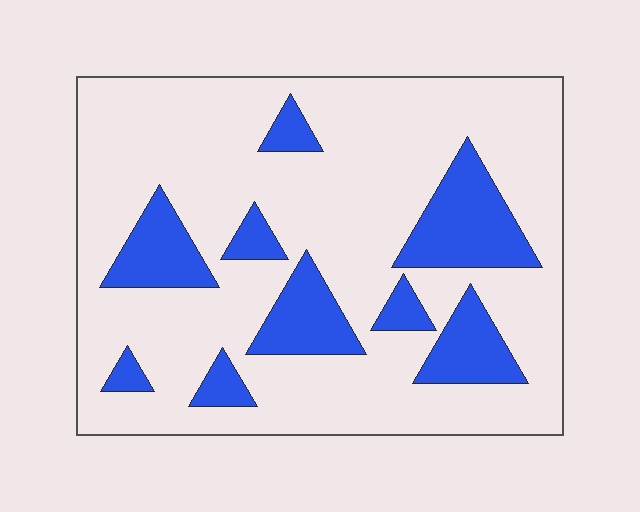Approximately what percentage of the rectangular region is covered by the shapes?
Approximately 20%.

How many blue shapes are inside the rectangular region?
9.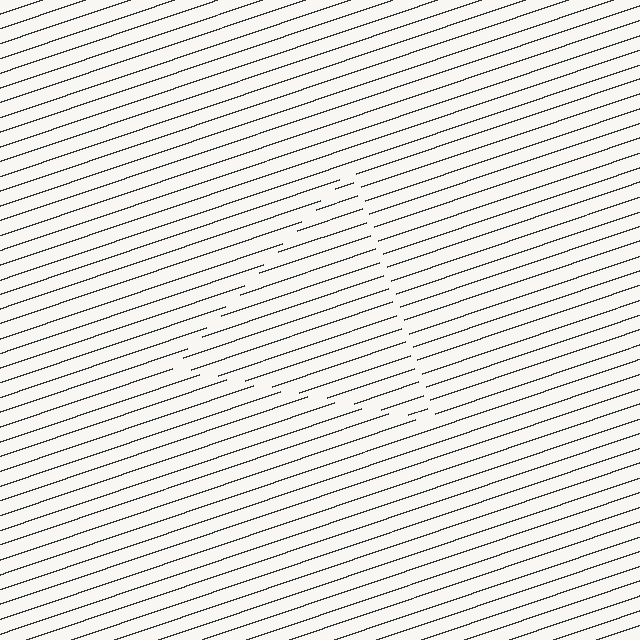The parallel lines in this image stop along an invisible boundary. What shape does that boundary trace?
An illusory triangle. The interior of the shape contains the same grating, shifted by half a period — the contour is defined by the phase discontinuity where line-ends from the inner and outer gratings abut.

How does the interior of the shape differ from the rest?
The interior of the shape contains the same grating, shifted by half a period — the contour is defined by the phase discontinuity where line-ends from the inner and outer gratings abut.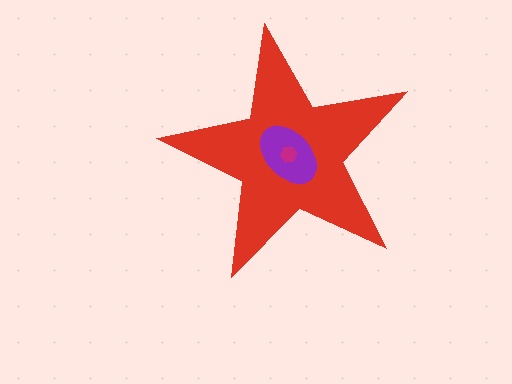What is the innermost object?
The magenta hexagon.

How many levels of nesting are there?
3.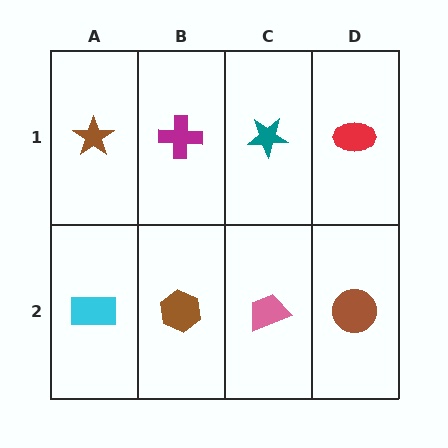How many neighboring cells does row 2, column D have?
2.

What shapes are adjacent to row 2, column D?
A red ellipse (row 1, column D), a pink trapezoid (row 2, column C).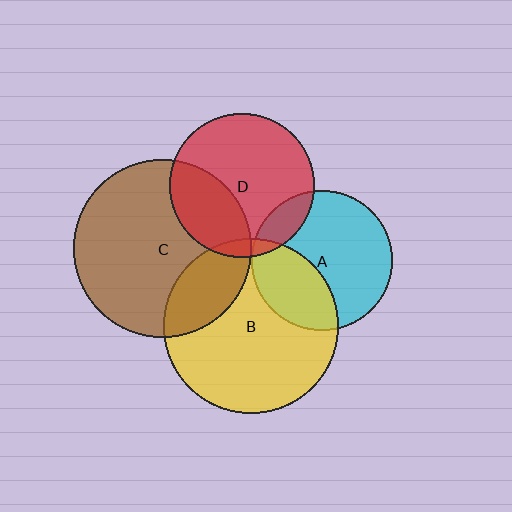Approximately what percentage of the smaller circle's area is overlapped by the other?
Approximately 30%.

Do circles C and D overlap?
Yes.